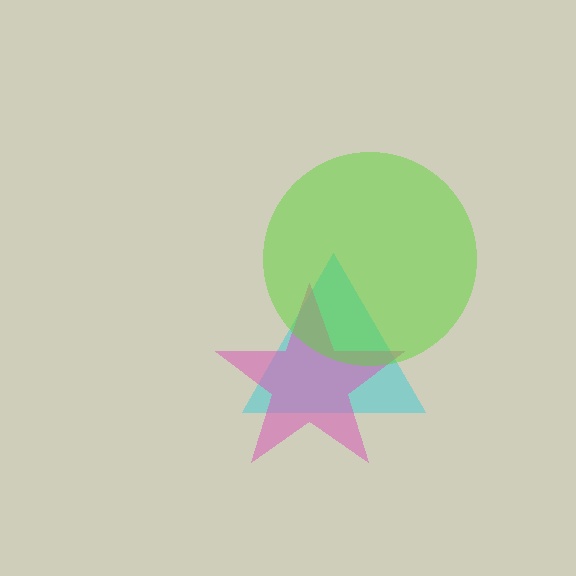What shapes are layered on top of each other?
The layered shapes are: a cyan triangle, a pink star, a lime circle.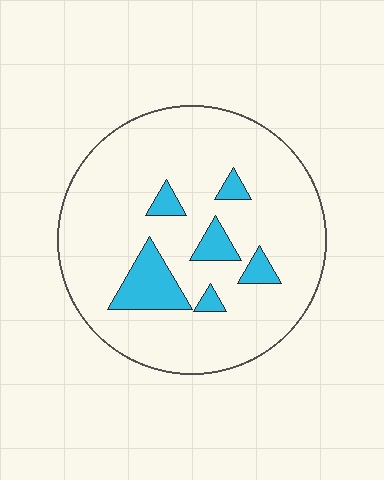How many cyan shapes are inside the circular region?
6.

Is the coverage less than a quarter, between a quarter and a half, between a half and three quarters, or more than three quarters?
Less than a quarter.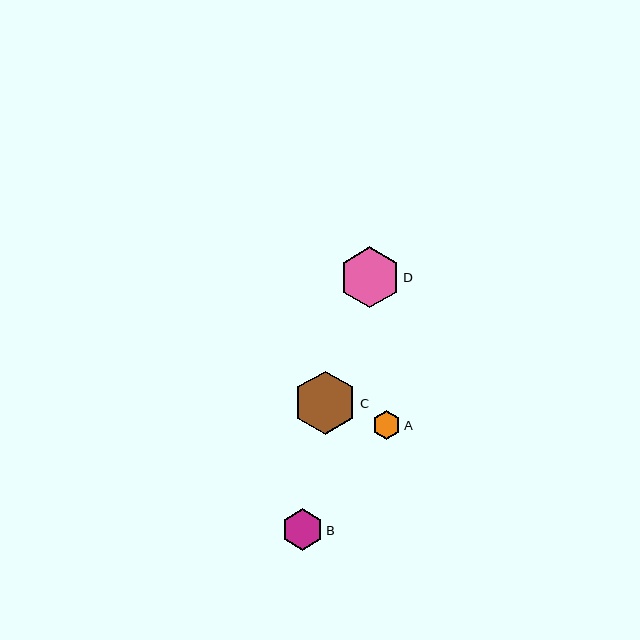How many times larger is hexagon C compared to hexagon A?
Hexagon C is approximately 2.2 times the size of hexagon A.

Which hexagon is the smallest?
Hexagon A is the smallest with a size of approximately 29 pixels.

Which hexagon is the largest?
Hexagon C is the largest with a size of approximately 63 pixels.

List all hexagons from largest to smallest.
From largest to smallest: C, D, B, A.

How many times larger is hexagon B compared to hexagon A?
Hexagon B is approximately 1.5 times the size of hexagon A.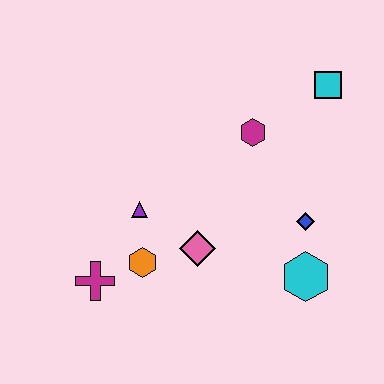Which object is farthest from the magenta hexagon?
The magenta cross is farthest from the magenta hexagon.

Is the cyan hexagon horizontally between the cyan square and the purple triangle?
Yes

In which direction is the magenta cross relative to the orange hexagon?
The magenta cross is to the left of the orange hexagon.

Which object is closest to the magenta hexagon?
The cyan square is closest to the magenta hexagon.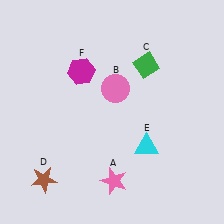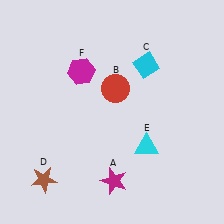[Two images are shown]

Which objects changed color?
A changed from pink to magenta. B changed from pink to red. C changed from green to cyan.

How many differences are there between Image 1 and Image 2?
There are 3 differences between the two images.